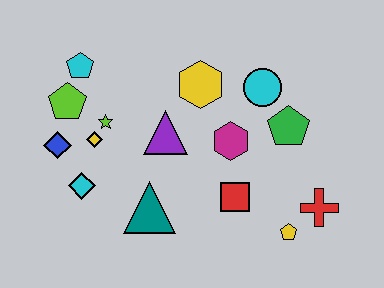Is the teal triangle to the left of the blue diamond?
No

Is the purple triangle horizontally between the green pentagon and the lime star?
Yes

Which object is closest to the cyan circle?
The green pentagon is closest to the cyan circle.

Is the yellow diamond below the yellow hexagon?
Yes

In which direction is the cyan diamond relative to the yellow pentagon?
The cyan diamond is to the left of the yellow pentagon.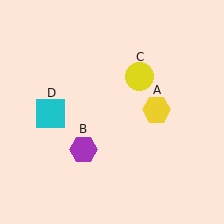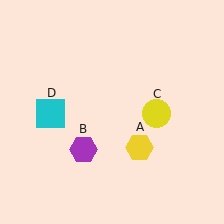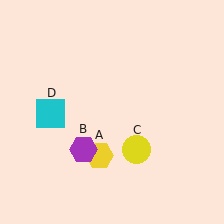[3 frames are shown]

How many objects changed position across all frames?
2 objects changed position: yellow hexagon (object A), yellow circle (object C).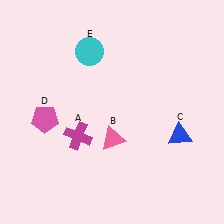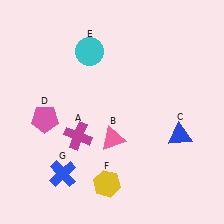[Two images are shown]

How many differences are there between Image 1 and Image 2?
There are 2 differences between the two images.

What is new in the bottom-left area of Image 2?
A yellow hexagon (F) was added in the bottom-left area of Image 2.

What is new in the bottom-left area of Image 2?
A blue cross (G) was added in the bottom-left area of Image 2.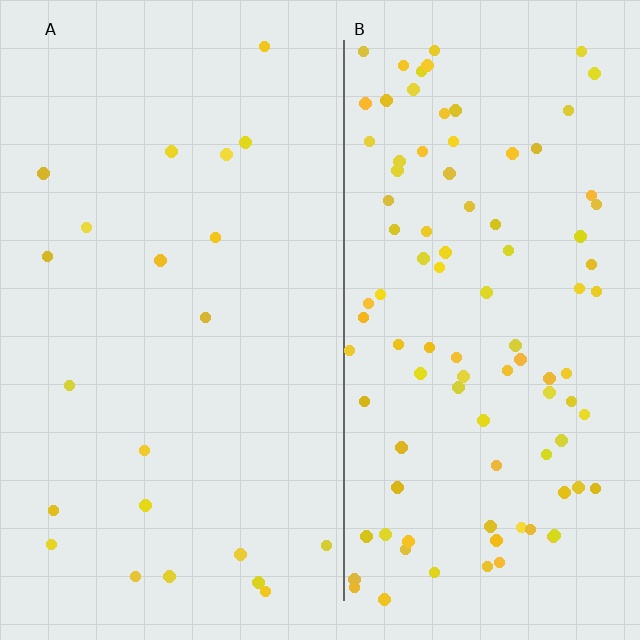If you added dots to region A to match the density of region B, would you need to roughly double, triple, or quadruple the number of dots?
Approximately quadruple.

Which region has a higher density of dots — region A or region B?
B (the right).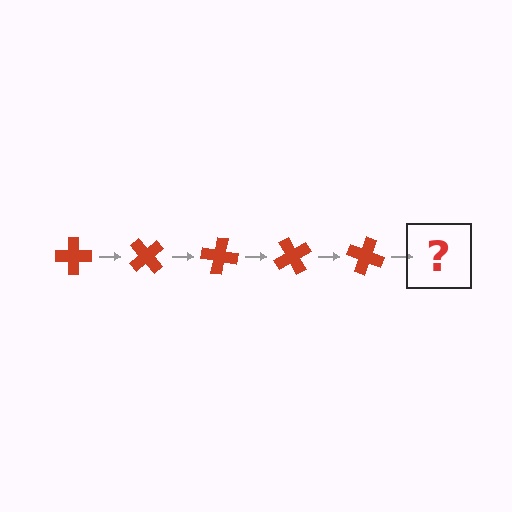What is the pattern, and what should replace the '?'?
The pattern is that the cross rotates 50 degrees each step. The '?' should be a red cross rotated 250 degrees.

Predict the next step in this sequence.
The next step is a red cross rotated 250 degrees.